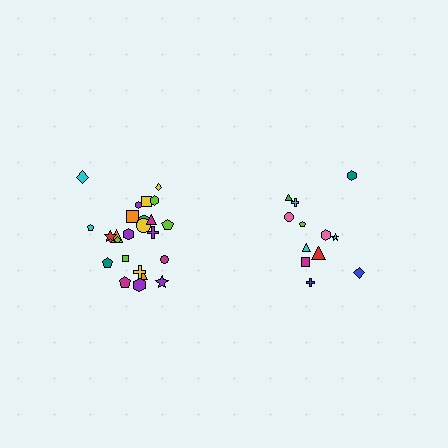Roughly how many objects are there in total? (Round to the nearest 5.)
Roughly 35 objects in total.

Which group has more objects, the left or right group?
The left group.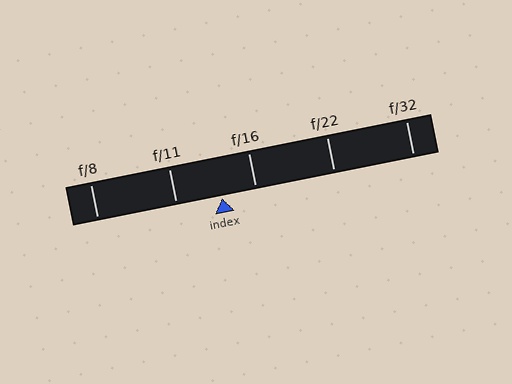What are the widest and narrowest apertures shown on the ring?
The widest aperture shown is f/8 and the narrowest is f/32.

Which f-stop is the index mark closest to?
The index mark is closest to f/16.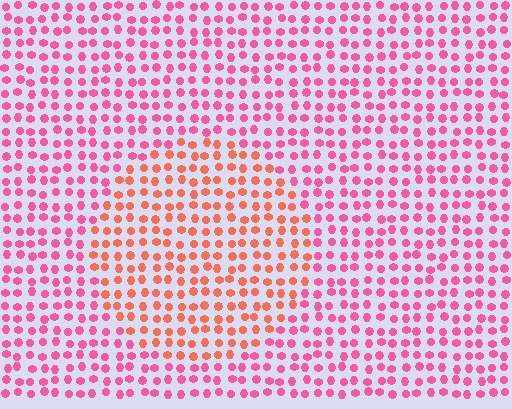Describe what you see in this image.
The image is filled with small pink elements in a uniform arrangement. A circle-shaped region is visible where the elements are tinted to a slightly different hue, forming a subtle color boundary.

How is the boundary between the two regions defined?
The boundary is defined purely by a slight shift in hue (about 37 degrees). Spacing, size, and orientation are identical on both sides.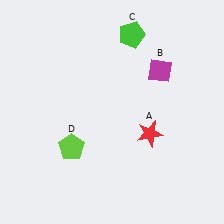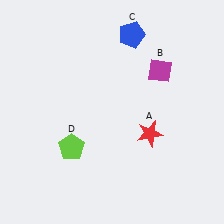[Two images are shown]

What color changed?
The pentagon (C) changed from green in Image 1 to blue in Image 2.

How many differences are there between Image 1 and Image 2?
There is 1 difference between the two images.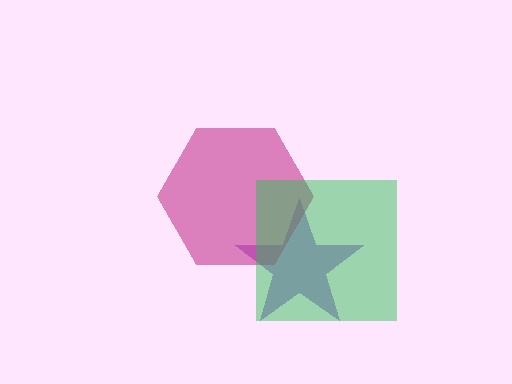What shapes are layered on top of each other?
The layered shapes are: a purple star, a magenta hexagon, a green square.